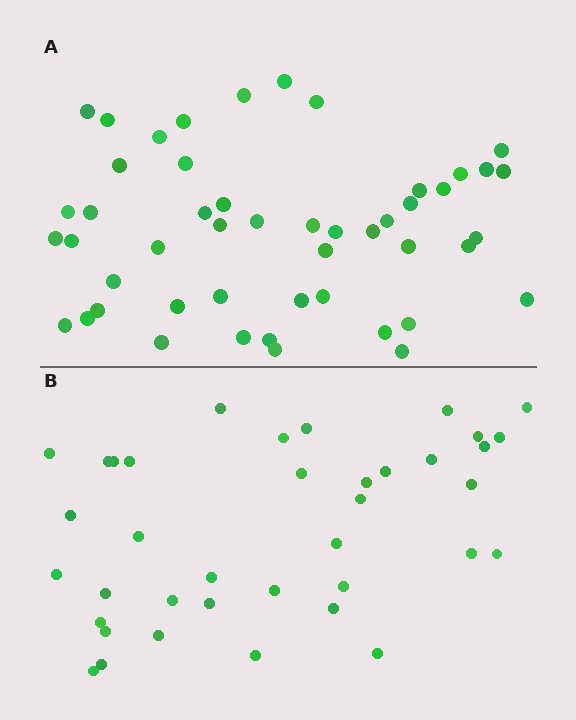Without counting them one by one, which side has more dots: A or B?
Region A (the top region) has more dots.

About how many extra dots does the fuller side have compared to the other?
Region A has roughly 12 or so more dots than region B.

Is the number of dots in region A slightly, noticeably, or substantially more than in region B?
Region A has noticeably more, but not dramatically so. The ratio is roughly 1.3 to 1.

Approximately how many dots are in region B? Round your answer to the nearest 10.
About 40 dots. (The exact count is 38, which rounds to 40.)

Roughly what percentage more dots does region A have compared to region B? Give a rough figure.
About 30% more.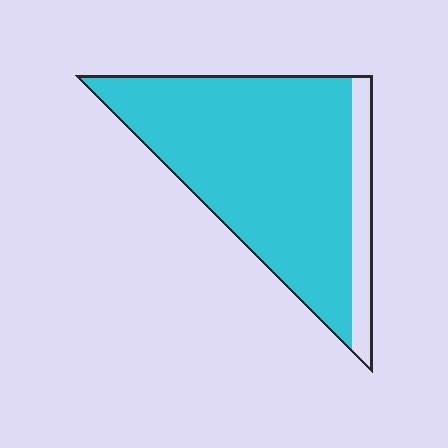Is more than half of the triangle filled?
Yes.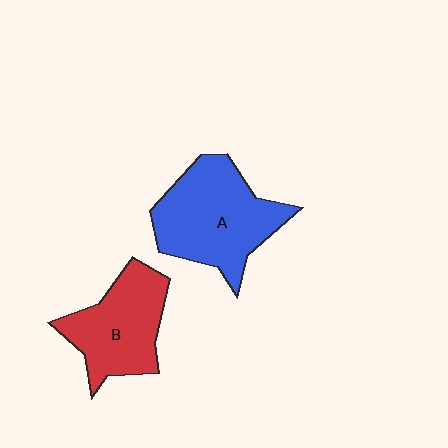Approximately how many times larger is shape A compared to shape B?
Approximately 1.3 times.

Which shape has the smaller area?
Shape B (red).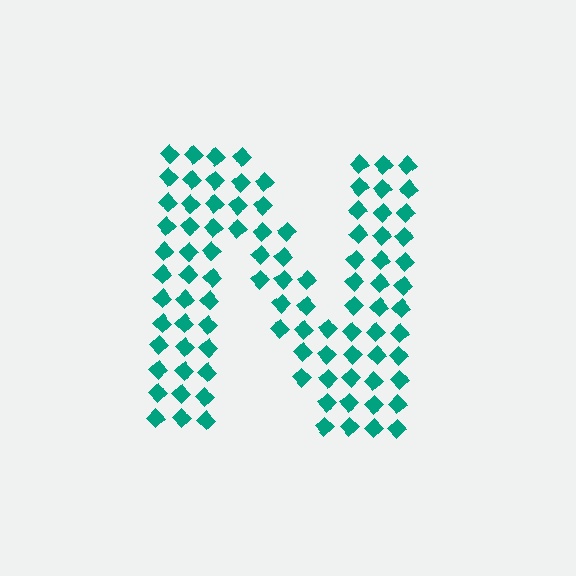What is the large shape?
The large shape is the letter N.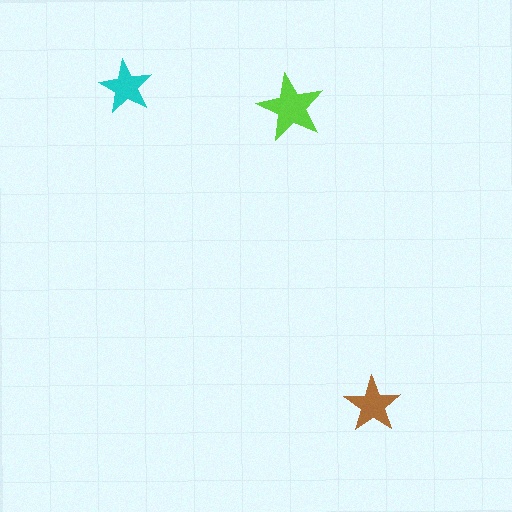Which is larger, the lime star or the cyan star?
The lime one.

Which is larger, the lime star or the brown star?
The lime one.